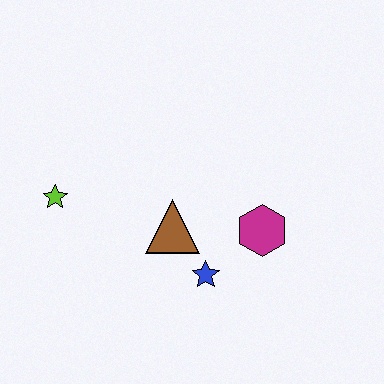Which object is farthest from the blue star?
The lime star is farthest from the blue star.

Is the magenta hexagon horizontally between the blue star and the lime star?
No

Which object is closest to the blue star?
The brown triangle is closest to the blue star.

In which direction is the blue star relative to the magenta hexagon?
The blue star is to the left of the magenta hexagon.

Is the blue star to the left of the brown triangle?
No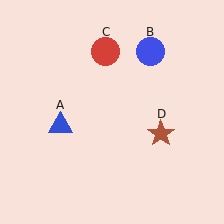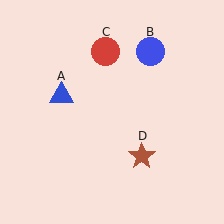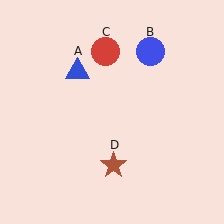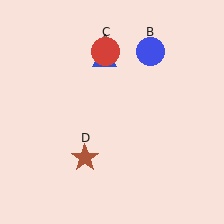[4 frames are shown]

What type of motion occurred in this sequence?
The blue triangle (object A), brown star (object D) rotated clockwise around the center of the scene.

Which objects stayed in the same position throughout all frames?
Blue circle (object B) and red circle (object C) remained stationary.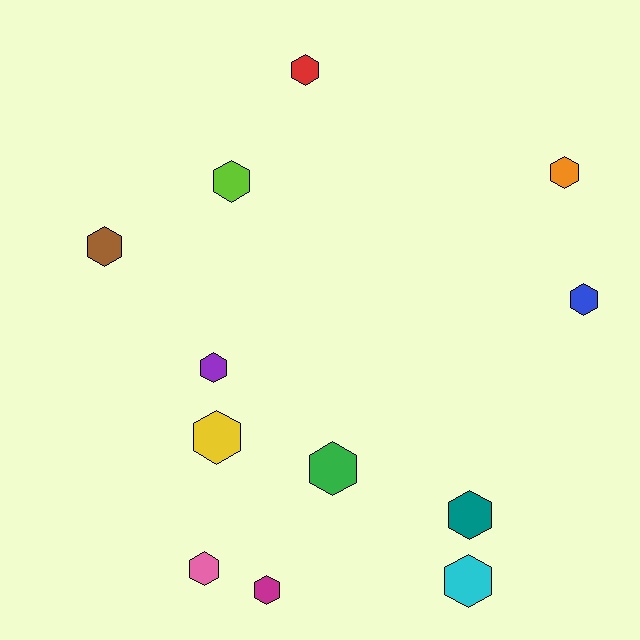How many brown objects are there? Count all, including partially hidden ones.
There is 1 brown object.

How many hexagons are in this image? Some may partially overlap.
There are 12 hexagons.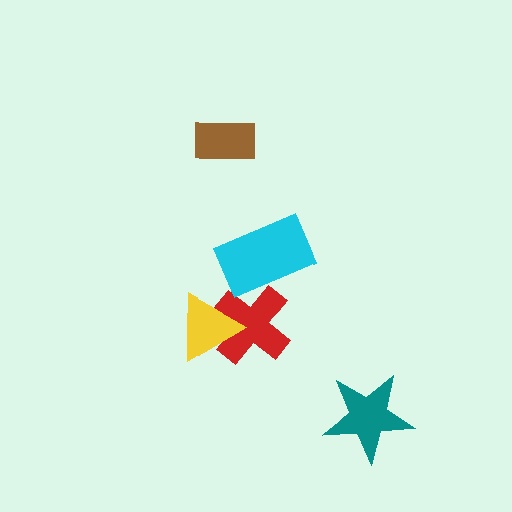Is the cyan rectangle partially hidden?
No, no other shape covers it.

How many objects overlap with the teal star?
0 objects overlap with the teal star.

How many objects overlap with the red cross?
2 objects overlap with the red cross.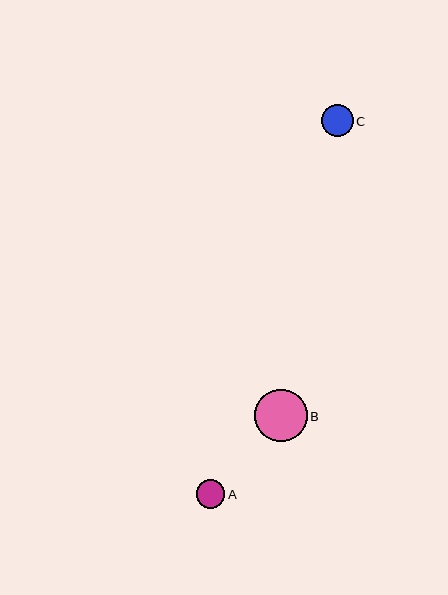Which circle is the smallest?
Circle A is the smallest with a size of approximately 28 pixels.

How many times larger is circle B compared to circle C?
Circle B is approximately 1.6 times the size of circle C.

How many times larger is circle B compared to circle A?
Circle B is approximately 1.9 times the size of circle A.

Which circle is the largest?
Circle B is the largest with a size of approximately 52 pixels.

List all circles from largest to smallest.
From largest to smallest: B, C, A.